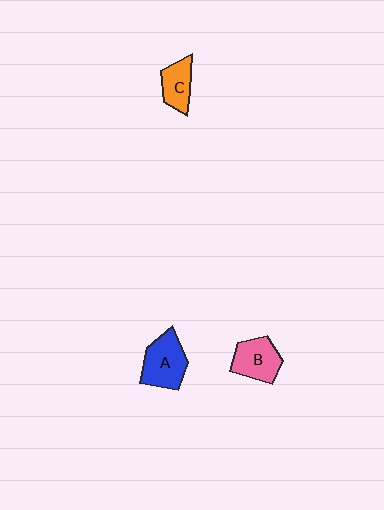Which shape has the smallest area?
Shape C (orange).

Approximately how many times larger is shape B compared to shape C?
Approximately 1.3 times.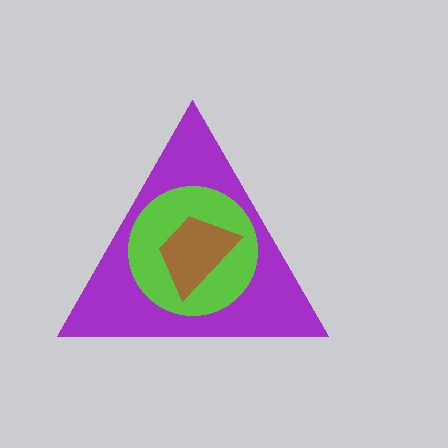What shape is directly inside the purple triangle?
The lime circle.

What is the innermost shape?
The brown trapezoid.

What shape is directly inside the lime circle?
The brown trapezoid.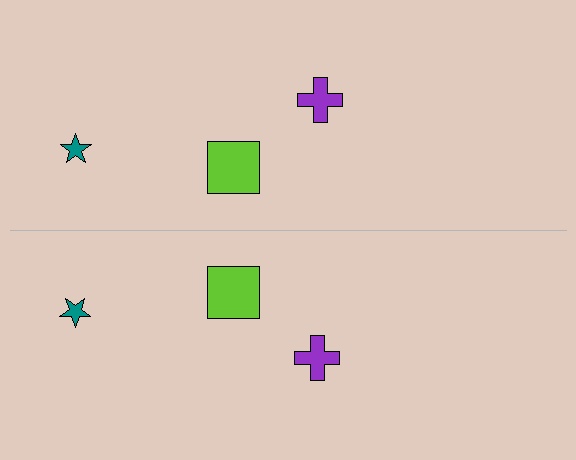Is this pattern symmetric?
Yes, this pattern has bilateral (reflection) symmetry.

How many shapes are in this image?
There are 6 shapes in this image.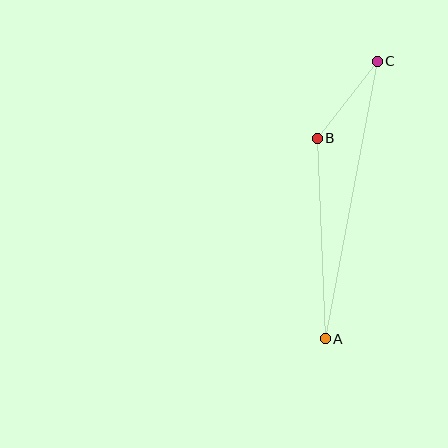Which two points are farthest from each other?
Points A and C are farthest from each other.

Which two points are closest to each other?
Points B and C are closest to each other.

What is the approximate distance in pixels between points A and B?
The distance between A and B is approximately 201 pixels.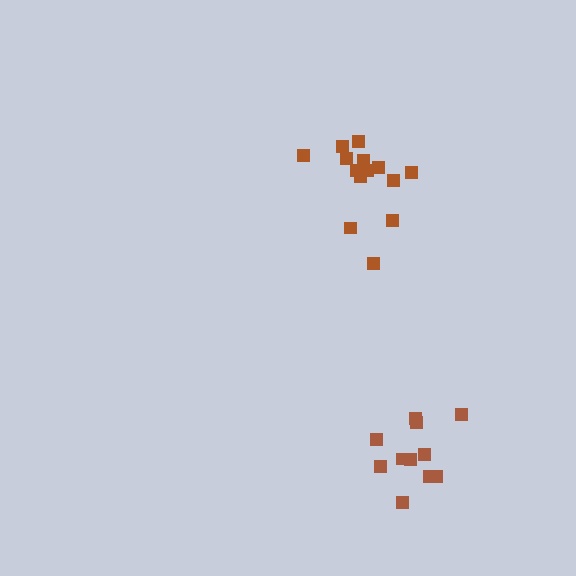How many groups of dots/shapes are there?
There are 2 groups.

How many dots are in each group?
Group 1: 11 dots, Group 2: 14 dots (25 total).